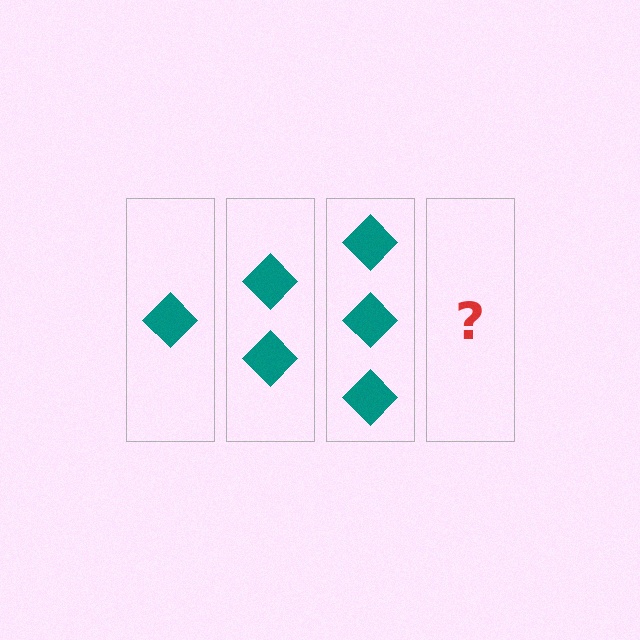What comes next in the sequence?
The next element should be 4 diamonds.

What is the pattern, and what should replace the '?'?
The pattern is that each step adds one more diamond. The '?' should be 4 diamonds.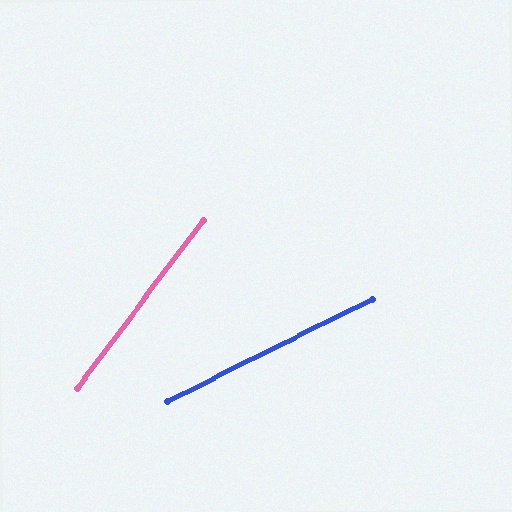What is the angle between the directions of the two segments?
Approximately 27 degrees.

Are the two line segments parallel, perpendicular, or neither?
Neither parallel nor perpendicular — they differ by about 27°.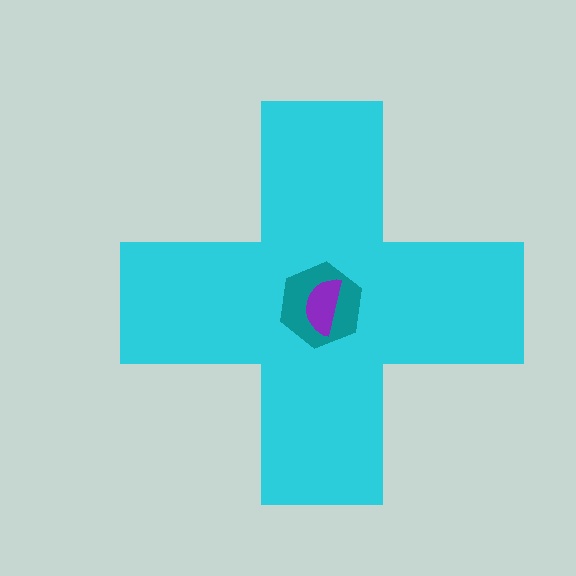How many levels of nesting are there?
3.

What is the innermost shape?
The purple semicircle.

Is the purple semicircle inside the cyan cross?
Yes.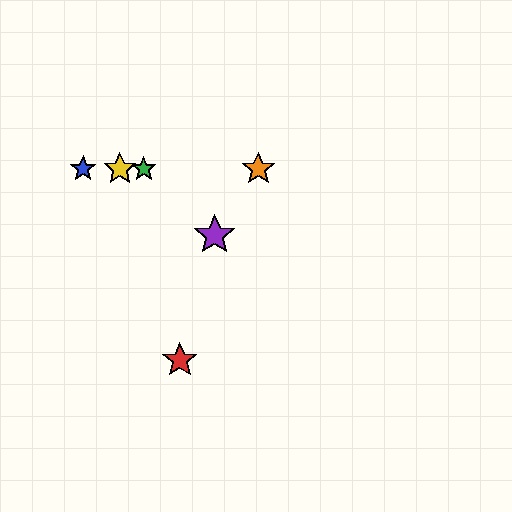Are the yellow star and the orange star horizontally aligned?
Yes, both are at y≈169.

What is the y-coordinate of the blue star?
The blue star is at y≈169.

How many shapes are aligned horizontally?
4 shapes (the blue star, the green star, the yellow star, the orange star) are aligned horizontally.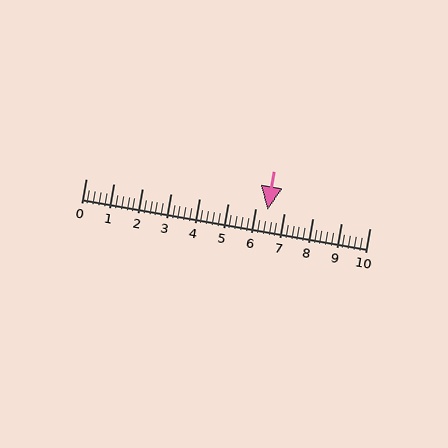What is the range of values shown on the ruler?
The ruler shows values from 0 to 10.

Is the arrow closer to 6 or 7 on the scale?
The arrow is closer to 6.